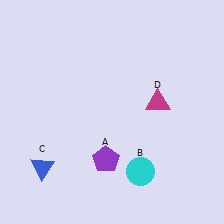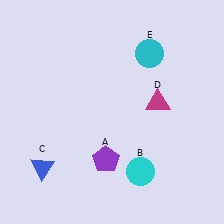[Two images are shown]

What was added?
A cyan circle (E) was added in Image 2.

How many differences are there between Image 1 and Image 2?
There is 1 difference between the two images.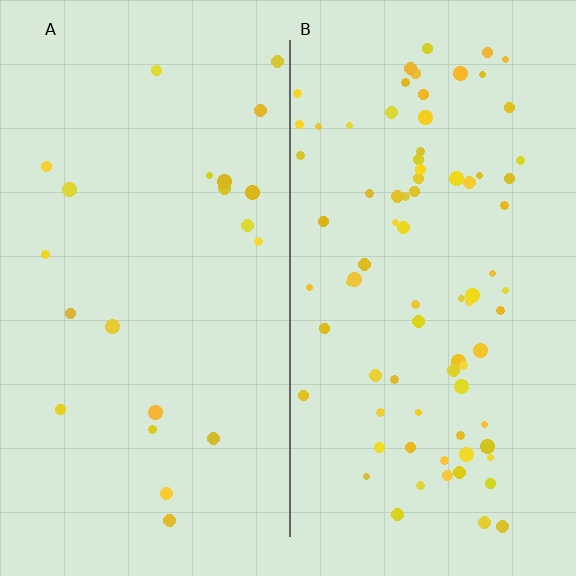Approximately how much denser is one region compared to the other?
Approximately 3.7× — region B over region A.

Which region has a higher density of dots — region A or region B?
B (the right).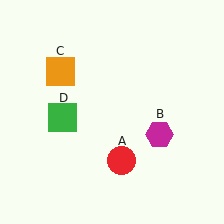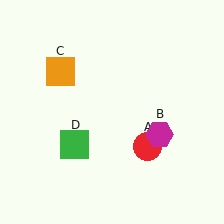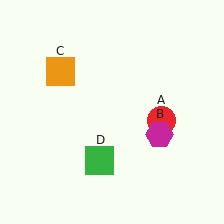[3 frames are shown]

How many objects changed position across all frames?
2 objects changed position: red circle (object A), green square (object D).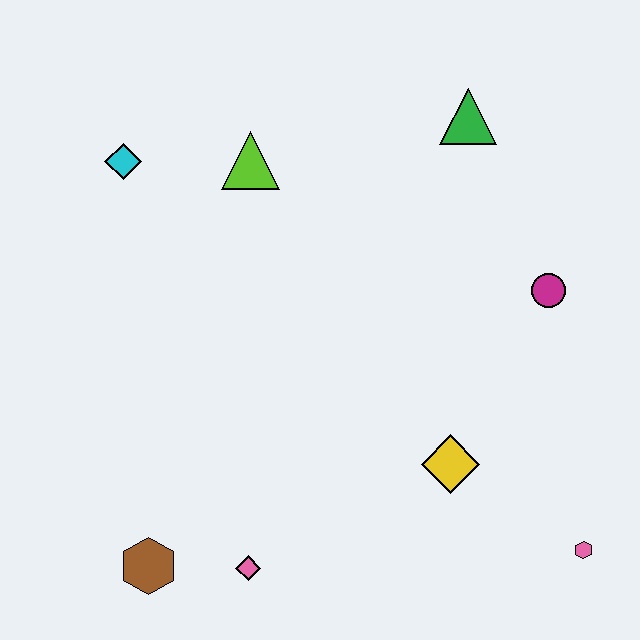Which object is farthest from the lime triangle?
The pink hexagon is farthest from the lime triangle.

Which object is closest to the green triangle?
The magenta circle is closest to the green triangle.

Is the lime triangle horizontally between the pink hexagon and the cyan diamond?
Yes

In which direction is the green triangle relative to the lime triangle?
The green triangle is to the right of the lime triangle.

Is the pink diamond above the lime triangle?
No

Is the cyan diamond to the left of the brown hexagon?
Yes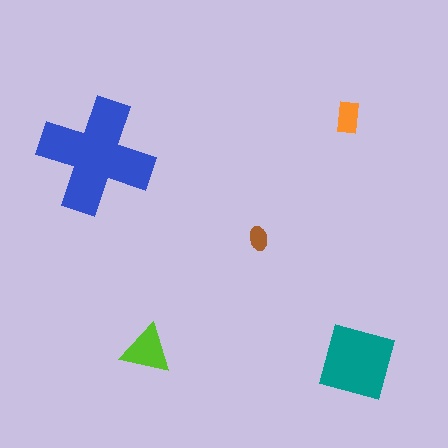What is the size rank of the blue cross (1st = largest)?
1st.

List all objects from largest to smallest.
The blue cross, the teal diamond, the lime triangle, the orange rectangle, the brown ellipse.